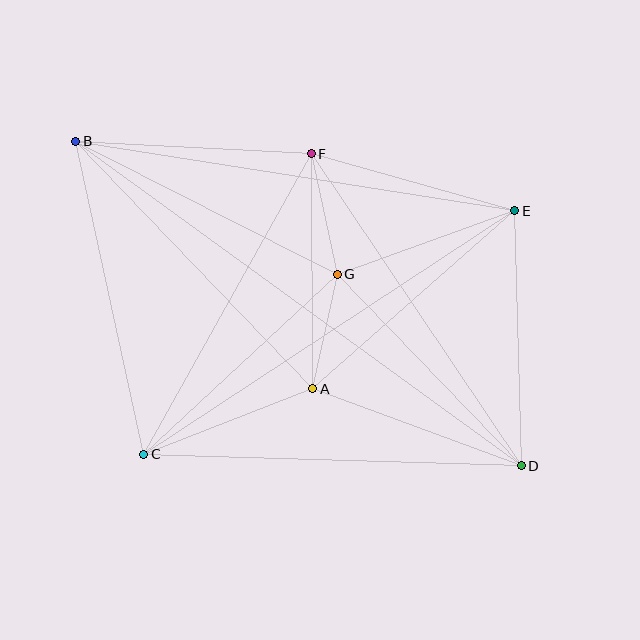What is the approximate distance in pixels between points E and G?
The distance between E and G is approximately 189 pixels.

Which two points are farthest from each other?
Points B and D are farthest from each other.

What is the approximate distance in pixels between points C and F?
The distance between C and F is approximately 344 pixels.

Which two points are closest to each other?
Points A and G are closest to each other.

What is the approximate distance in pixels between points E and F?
The distance between E and F is approximately 212 pixels.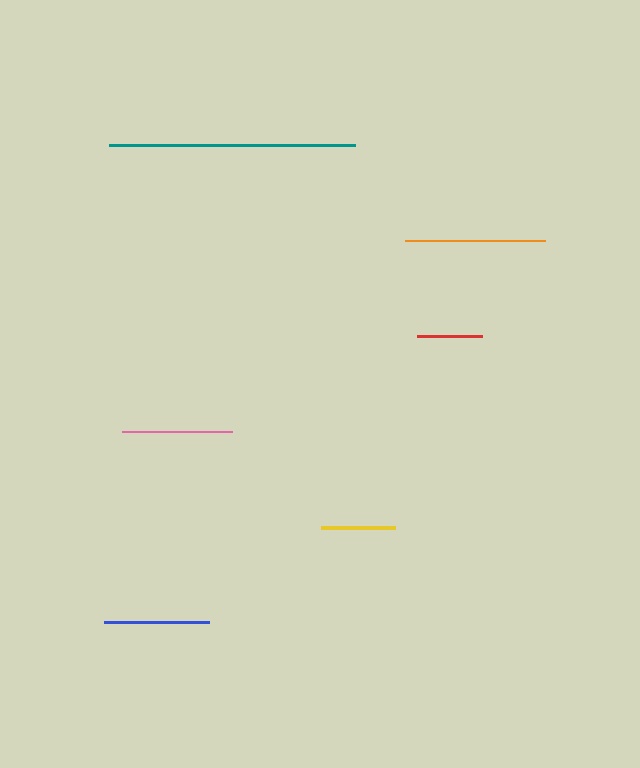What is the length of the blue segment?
The blue segment is approximately 105 pixels long.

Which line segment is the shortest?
The red line is the shortest at approximately 65 pixels.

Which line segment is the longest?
The teal line is the longest at approximately 246 pixels.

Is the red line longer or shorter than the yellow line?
The yellow line is longer than the red line.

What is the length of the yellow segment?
The yellow segment is approximately 74 pixels long.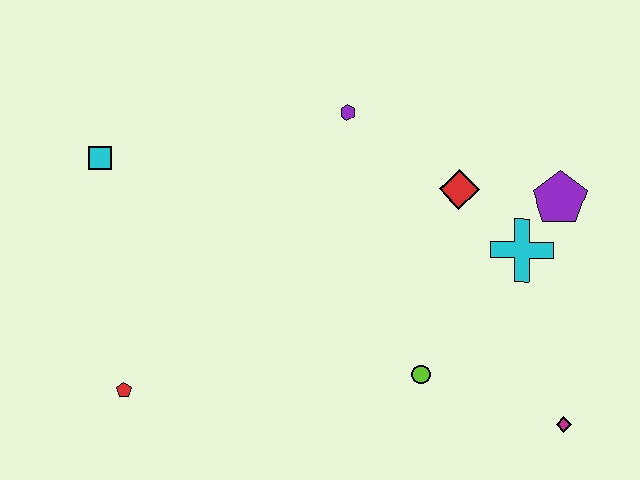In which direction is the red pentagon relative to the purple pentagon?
The red pentagon is to the left of the purple pentagon.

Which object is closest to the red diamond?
The cyan cross is closest to the red diamond.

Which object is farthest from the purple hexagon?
The magenta diamond is farthest from the purple hexagon.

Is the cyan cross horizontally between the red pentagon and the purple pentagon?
Yes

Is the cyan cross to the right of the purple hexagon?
Yes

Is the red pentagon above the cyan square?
No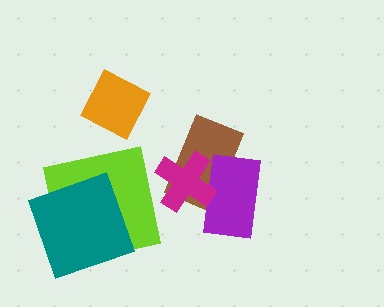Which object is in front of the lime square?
The teal square is in front of the lime square.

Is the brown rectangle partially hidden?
Yes, it is partially covered by another shape.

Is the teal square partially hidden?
No, no other shape covers it.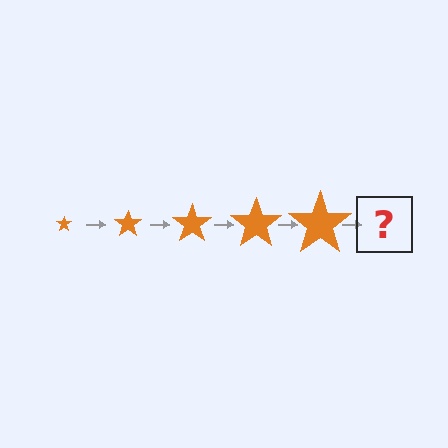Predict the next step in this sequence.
The next step is an orange star, larger than the previous one.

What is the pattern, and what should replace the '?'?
The pattern is that the star gets progressively larger each step. The '?' should be an orange star, larger than the previous one.